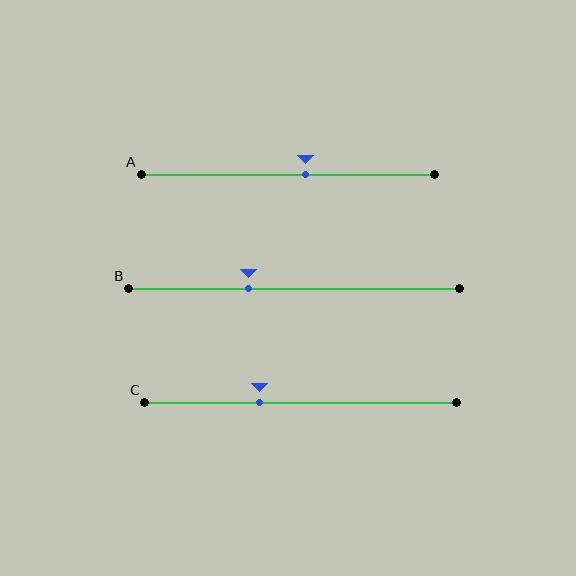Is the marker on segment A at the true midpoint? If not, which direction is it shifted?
No, the marker on segment A is shifted to the right by about 6% of the segment length.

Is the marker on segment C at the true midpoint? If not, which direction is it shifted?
No, the marker on segment C is shifted to the left by about 13% of the segment length.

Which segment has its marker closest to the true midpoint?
Segment A has its marker closest to the true midpoint.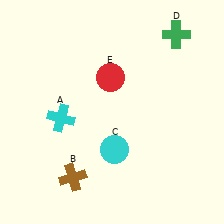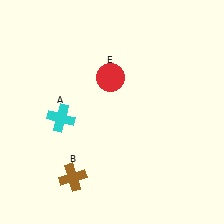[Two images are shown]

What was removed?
The cyan circle (C), the green cross (D) were removed in Image 2.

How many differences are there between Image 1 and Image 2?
There are 2 differences between the two images.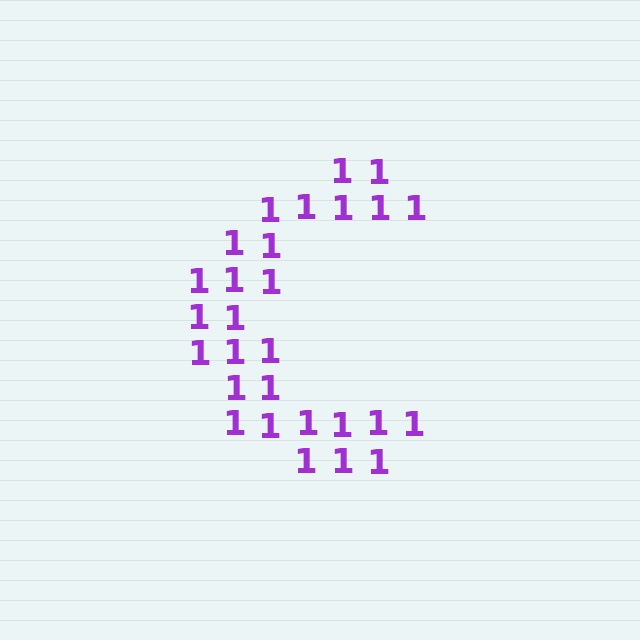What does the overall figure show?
The overall figure shows the letter C.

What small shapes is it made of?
It is made of small digit 1's.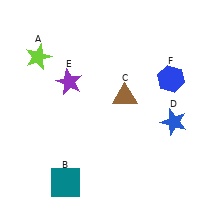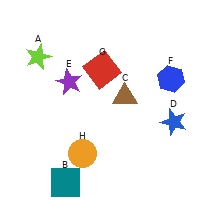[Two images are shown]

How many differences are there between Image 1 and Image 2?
There are 2 differences between the two images.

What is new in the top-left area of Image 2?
A red square (G) was added in the top-left area of Image 2.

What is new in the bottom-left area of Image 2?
An orange circle (H) was added in the bottom-left area of Image 2.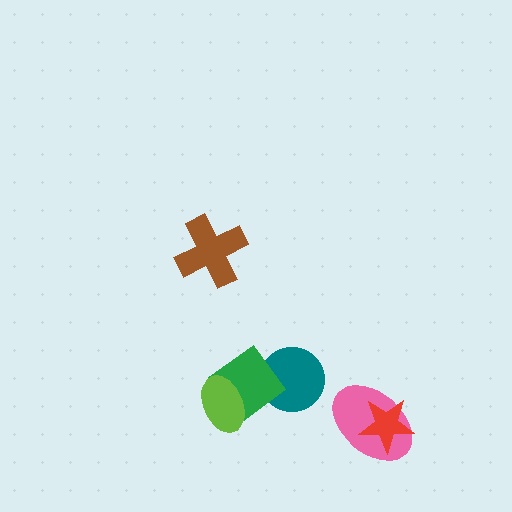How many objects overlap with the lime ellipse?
1 object overlaps with the lime ellipse.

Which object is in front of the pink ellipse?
The red star is in front of the pink ellipse.